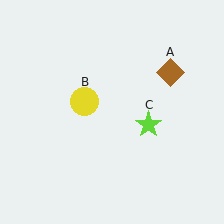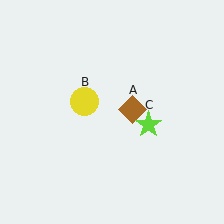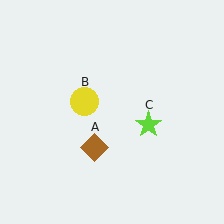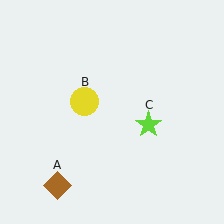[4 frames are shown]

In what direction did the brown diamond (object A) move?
The brown diamond (object A) moved down and to the left.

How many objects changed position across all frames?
1 object changed position: brown diamond (object A).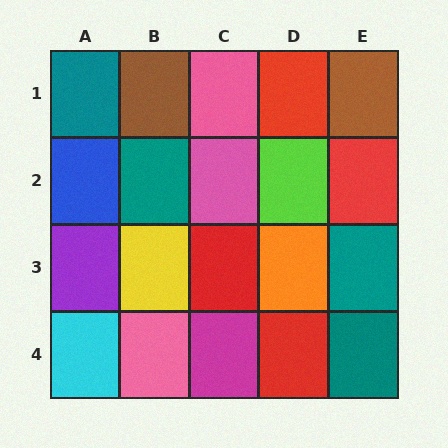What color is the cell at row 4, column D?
Red.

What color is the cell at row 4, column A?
Cyan.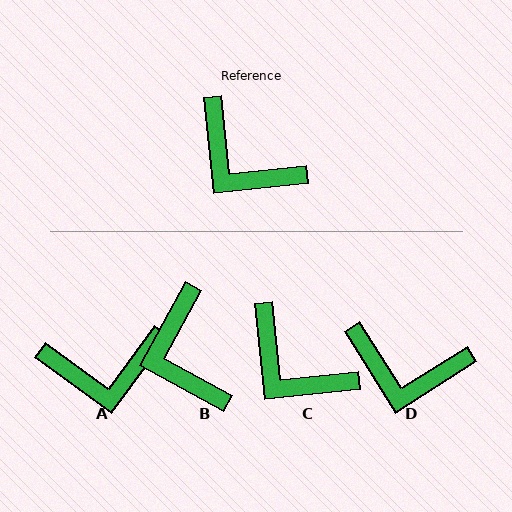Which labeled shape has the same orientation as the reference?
C.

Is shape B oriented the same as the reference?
No, it is off by about 34 degrees.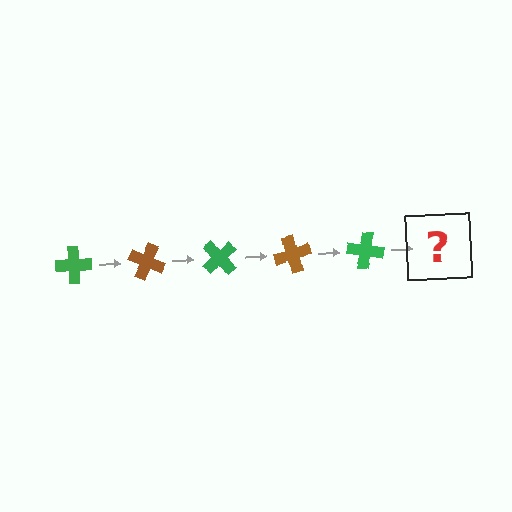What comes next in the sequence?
The next element should be a brown cross, rotated 125 degrees from the start.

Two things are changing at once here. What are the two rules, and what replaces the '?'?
The two rules are that it rotates 25 degrees each step and the color cycles through green and brown. The '?' should be a brown cross, rotated 125 degrees from the start.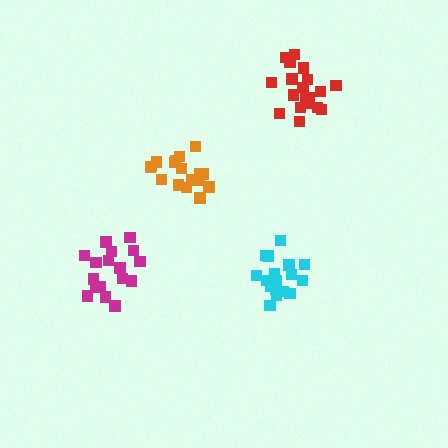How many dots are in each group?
Group 1: 17 dots, Group 2: 18 dots, Group 3: 19 dots, Group 4: 17 dots (71 total).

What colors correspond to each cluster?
The clusters are colored: magenta, orange, red, cyan.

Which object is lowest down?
The cyan cluster is bottommost.